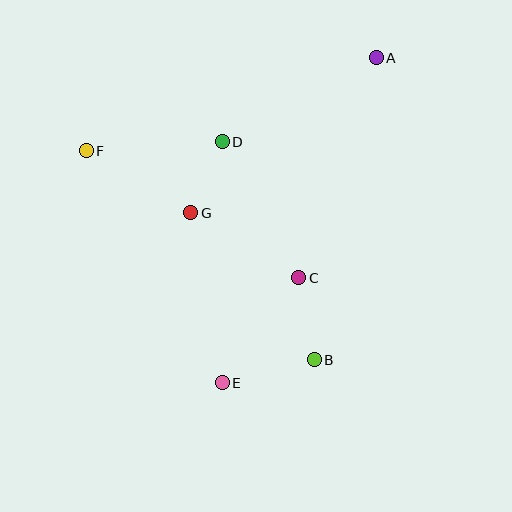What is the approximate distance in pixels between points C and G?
The distance between C and G is approximately 126 pixels.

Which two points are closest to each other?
Points D and G are closest to each other.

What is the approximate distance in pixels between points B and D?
The distance between B and D is approximately 237 pixels.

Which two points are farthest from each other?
Points A and E are farthest from each other.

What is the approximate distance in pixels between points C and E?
The distance between C and E is approximately 130 pixels.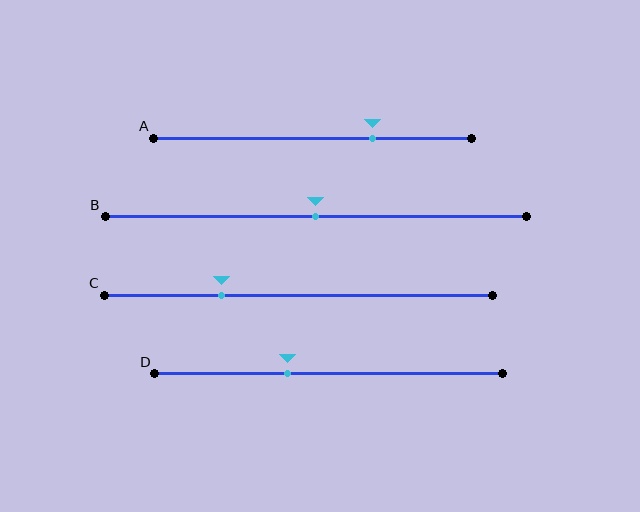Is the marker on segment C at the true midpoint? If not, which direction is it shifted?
No, the marker on segment C is shifted to the left by about 20% of the segment length.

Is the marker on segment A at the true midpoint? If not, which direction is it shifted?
No, the marker on segment A is shifted to the right by about 19% of the segment length.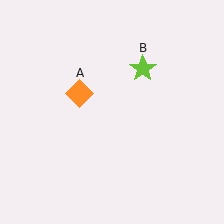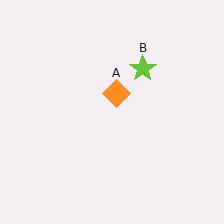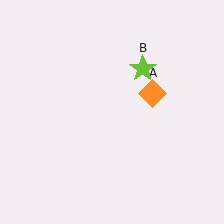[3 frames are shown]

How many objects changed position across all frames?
1 object changed position: orange diamond (object A).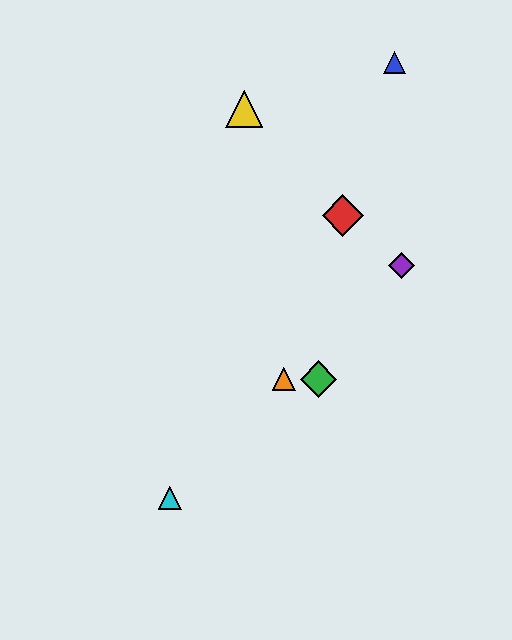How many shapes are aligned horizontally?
2 shapes (the green diamond, the orange triangle) are aligned horizontally.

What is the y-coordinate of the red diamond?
The red diamond is at y≈216.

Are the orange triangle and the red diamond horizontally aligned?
No, the orange triangle is at y≈379 and the red diamond is at y≈216.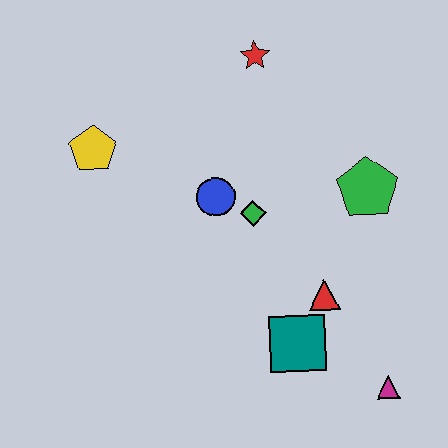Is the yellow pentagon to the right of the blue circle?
No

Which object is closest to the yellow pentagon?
The blue circle is closest to the yellow pentagon.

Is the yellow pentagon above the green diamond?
Yes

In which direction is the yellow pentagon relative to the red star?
The yellow pentagon is to the left of the red star.